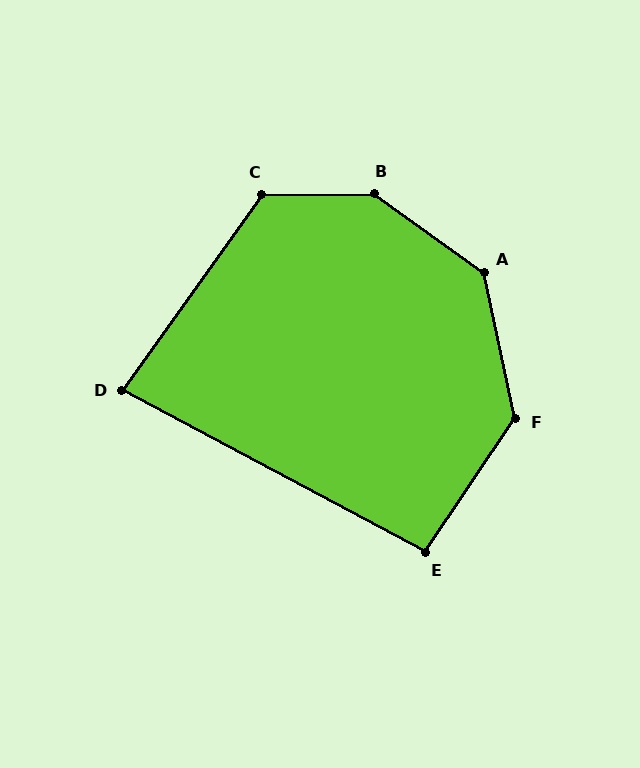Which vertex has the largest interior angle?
B, at approximately 144 degrees.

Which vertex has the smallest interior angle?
D, at approximately 83 degrees.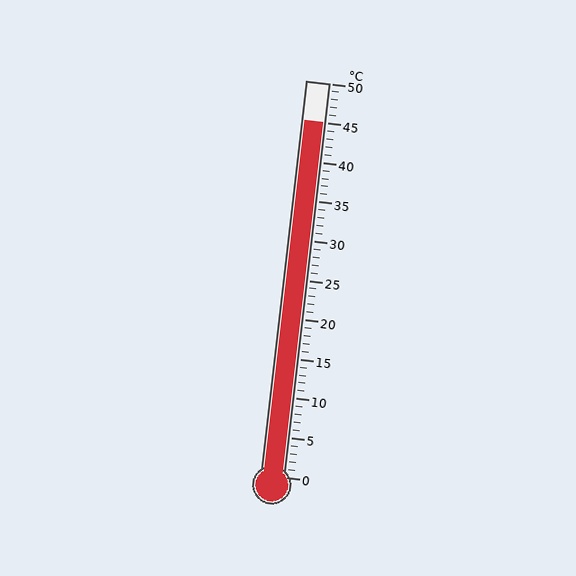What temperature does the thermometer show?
The thermometer shows approximately 45°C.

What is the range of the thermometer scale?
The thermometer scale ranges from 0°C to 50°C.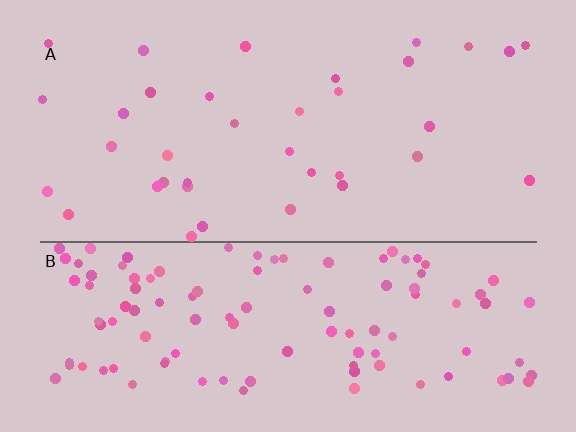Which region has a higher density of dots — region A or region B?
B (the bottom).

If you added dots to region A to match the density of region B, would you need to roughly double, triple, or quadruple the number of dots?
Approximately triple.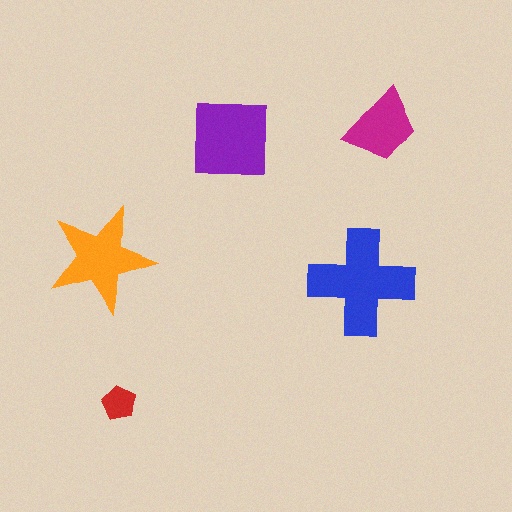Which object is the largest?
The blue cross.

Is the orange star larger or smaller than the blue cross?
Smaller.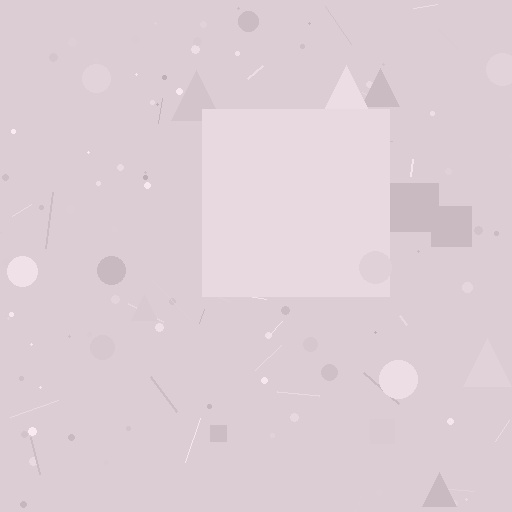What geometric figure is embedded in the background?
A square is embedded in the background.